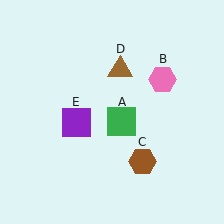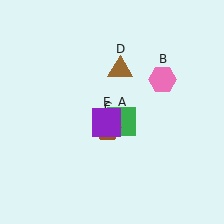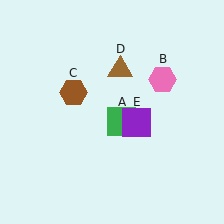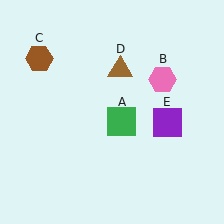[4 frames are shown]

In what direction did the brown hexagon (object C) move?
The brown hexagon (object C) moved up and to the left.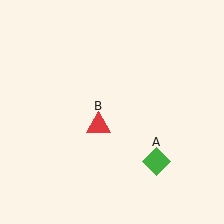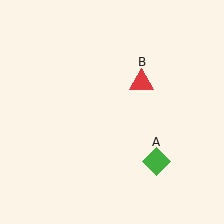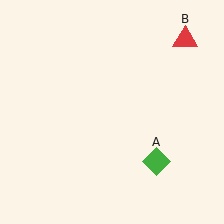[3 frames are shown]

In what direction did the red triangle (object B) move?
The red triangle (object B) moved up and to the right.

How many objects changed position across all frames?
1 object changed position: red triangle (object B).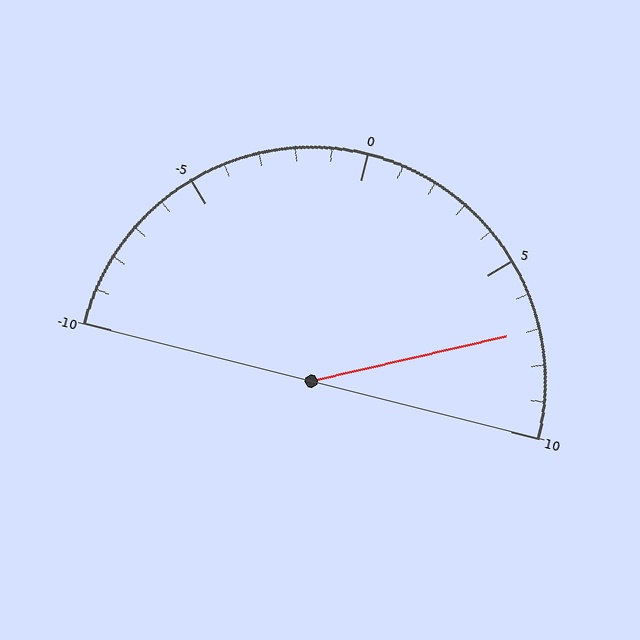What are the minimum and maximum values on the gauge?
The gauge ranges from -10 to 10.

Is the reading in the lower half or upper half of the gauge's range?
The reading is in the upper half of the range (-10 to 10).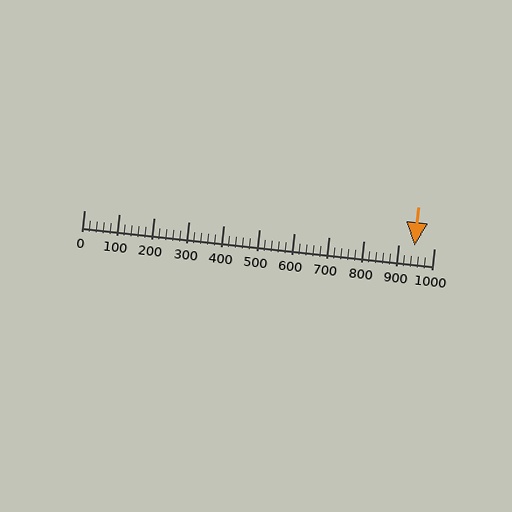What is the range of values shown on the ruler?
The ruler shows values from 0 to 1000.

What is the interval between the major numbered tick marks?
The major tick marks are spaced 100 units apart.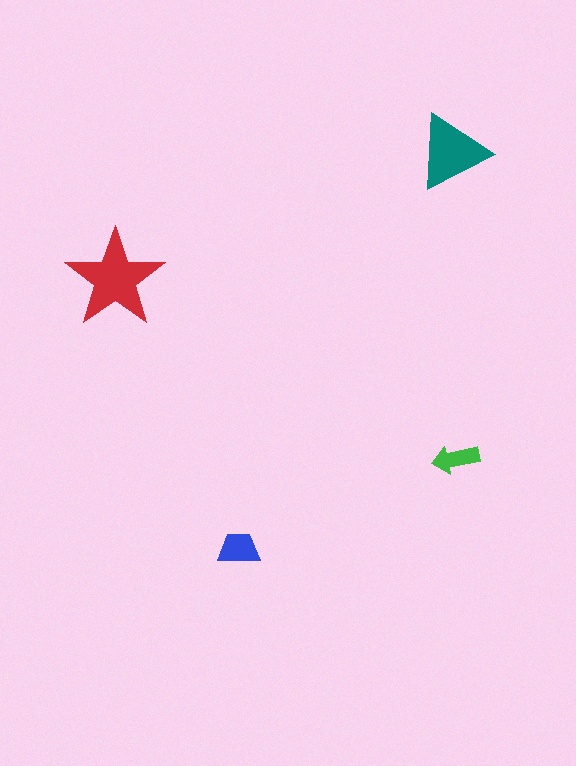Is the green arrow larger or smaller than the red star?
Smaller.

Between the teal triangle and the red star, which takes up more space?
The red star.